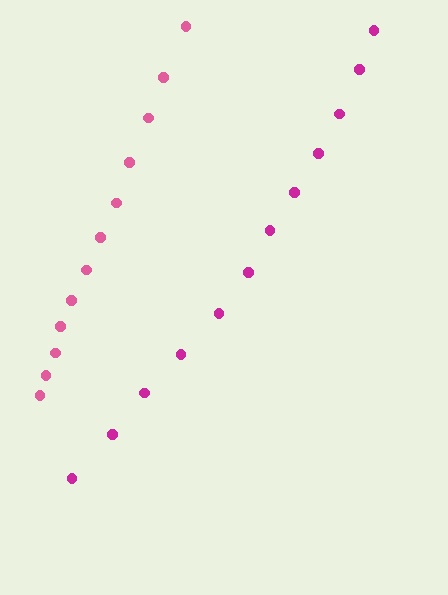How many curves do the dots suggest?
There are 2 distinct paths.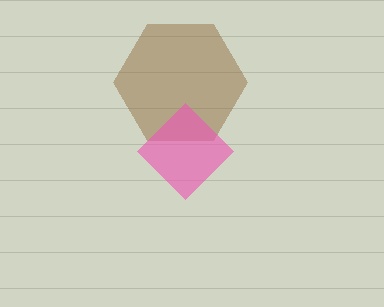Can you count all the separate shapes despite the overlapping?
Yes, there are 2 separate shapes.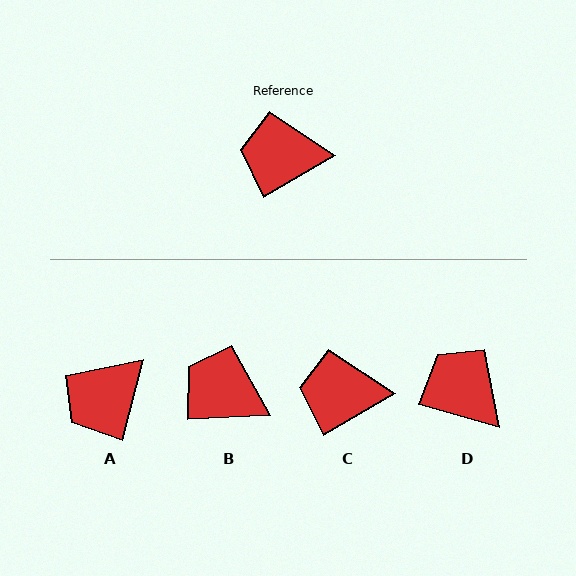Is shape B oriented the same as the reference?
No, it is off by about 27 degrees.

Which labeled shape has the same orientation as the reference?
C.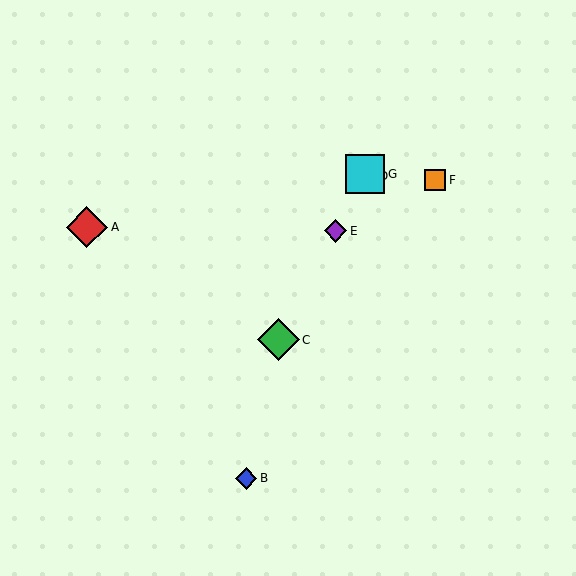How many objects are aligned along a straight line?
4 objects (C, D, E, G) are aligned along a straight line.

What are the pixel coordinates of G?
Object G is at (365, 174).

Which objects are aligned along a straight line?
Objects C, D, E, G are aligned along a straight line.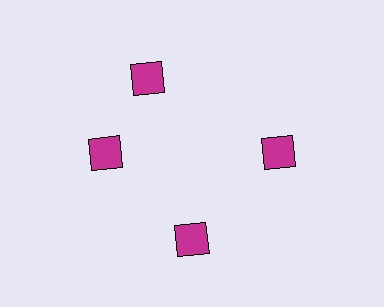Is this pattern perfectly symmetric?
No. The 4 magenta squares are arranged in a ring, but one element near the 12 o'clock position is rotated out of alignment along the ring, breaking the 4-fold rotational symmetry.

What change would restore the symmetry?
The symmetry would be restored by rotating it back into even spacing with its neighbors so that all 4 squares sit at equal angles and equal distance from the center.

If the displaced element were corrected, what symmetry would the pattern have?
It would have 4-fold rotational symmetry — the pattern would map onto itself every 90 degrees.